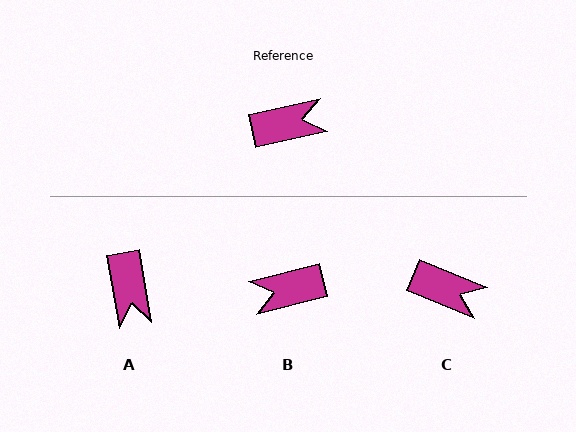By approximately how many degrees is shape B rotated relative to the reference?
Approximately 179 degrees clockwise.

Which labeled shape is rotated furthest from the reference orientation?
B, about 179 degrees away.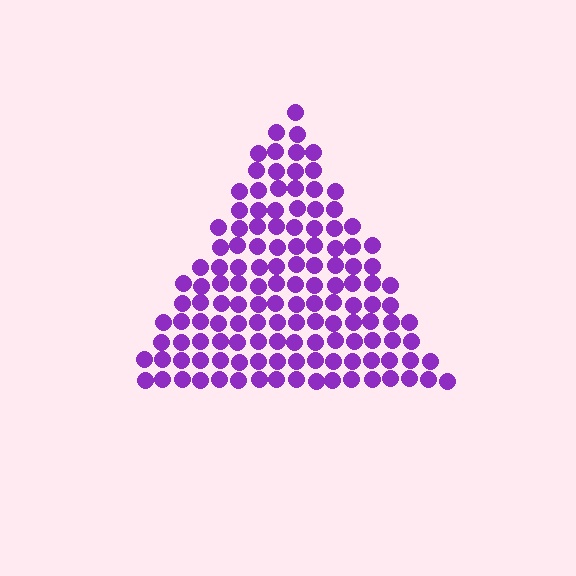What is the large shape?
The large shape is a triangle.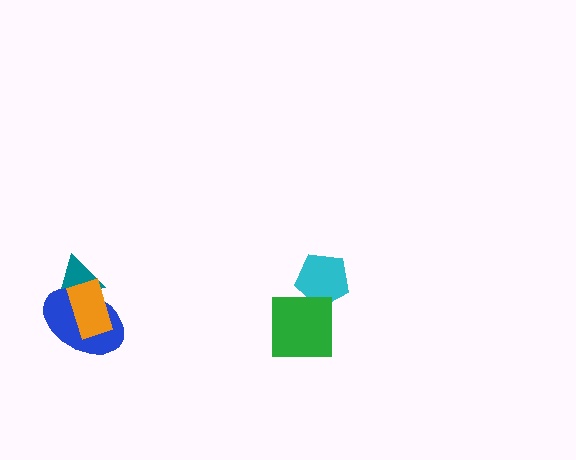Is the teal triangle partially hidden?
Yes, it is partially covered by another shape.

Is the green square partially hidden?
No, no other shape covers it.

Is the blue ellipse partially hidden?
Yes, it is partially covered by another shape.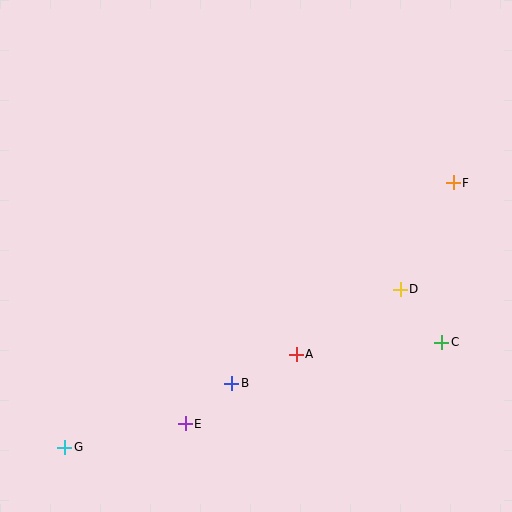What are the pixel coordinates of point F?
Point F is at (453, 183).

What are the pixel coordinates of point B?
Point B is at (232, 383).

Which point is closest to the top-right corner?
Point F is closest to the top-right corner.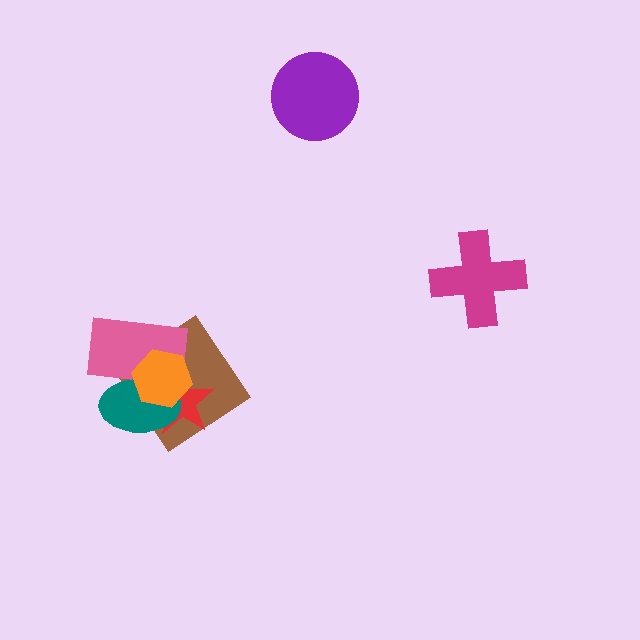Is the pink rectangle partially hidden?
Yes, it is partially covered by another shape.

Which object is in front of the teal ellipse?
The orange hexagon is in front of the teal ellipse.